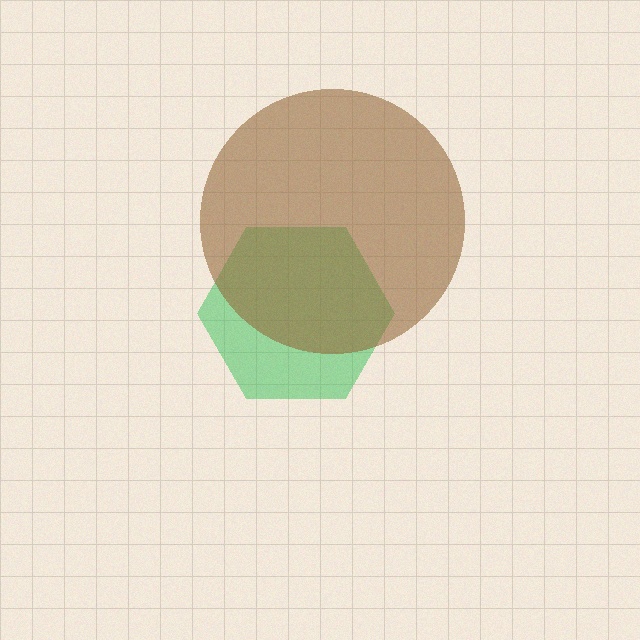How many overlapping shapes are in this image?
There are 2 overlapping shapes in the image.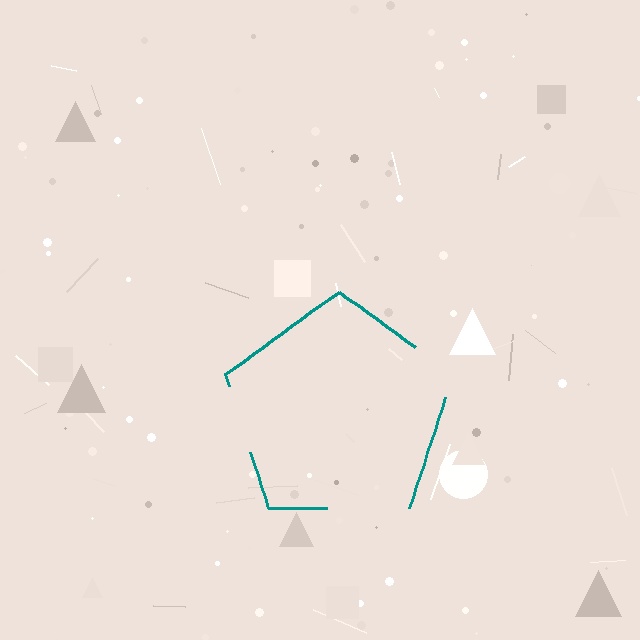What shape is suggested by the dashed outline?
The dashed outline suggests a pentagon.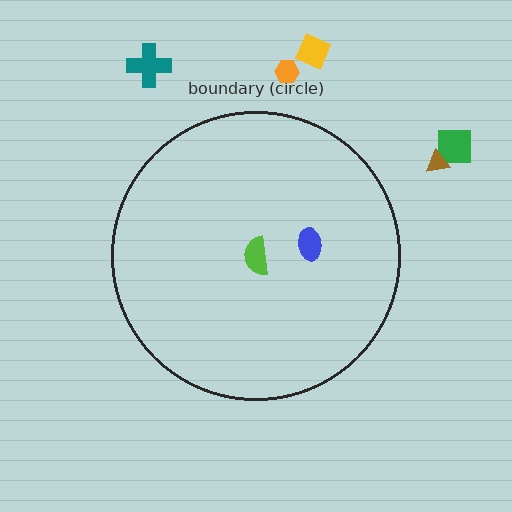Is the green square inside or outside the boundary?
Outside.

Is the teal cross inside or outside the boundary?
Outside.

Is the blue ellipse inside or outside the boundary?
Inside.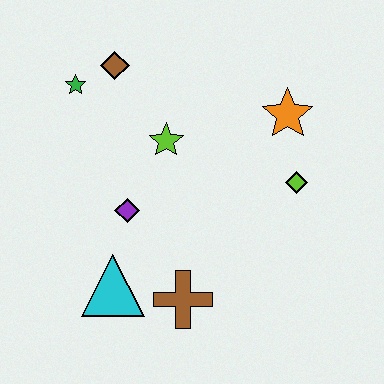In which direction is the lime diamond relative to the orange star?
The lime diamond is below the orange star.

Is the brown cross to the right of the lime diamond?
No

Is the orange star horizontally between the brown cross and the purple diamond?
No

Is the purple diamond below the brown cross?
No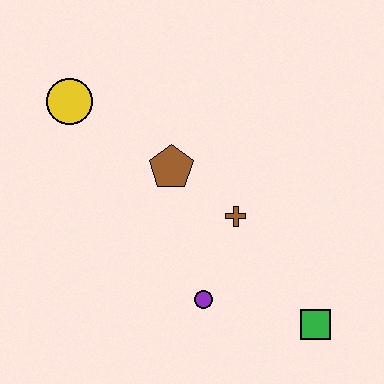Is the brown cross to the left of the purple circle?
No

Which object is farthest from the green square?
The yellow circle is farthest from the green square.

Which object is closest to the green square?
The purple circle is closest to the green square.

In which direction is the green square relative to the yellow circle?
The green square is to the right of the yellow circle.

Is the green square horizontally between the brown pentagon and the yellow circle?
No